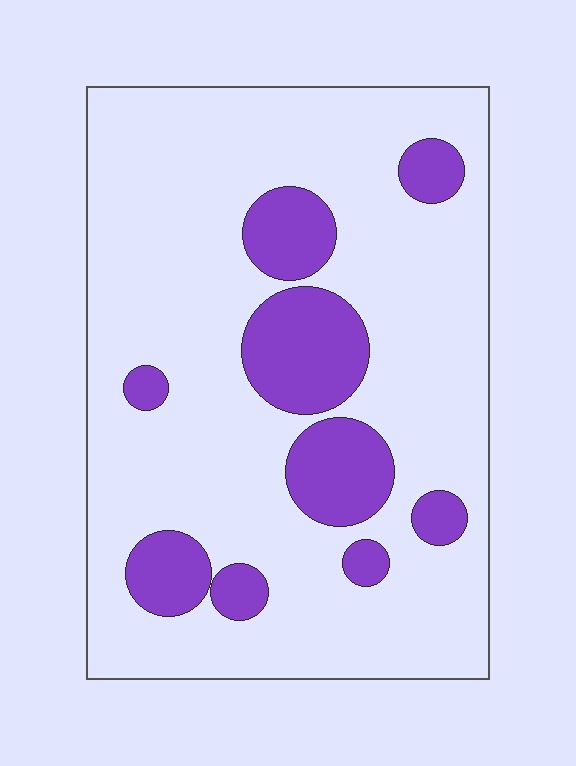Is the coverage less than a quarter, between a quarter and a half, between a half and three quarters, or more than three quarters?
Less than a quarter.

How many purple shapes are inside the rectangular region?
9.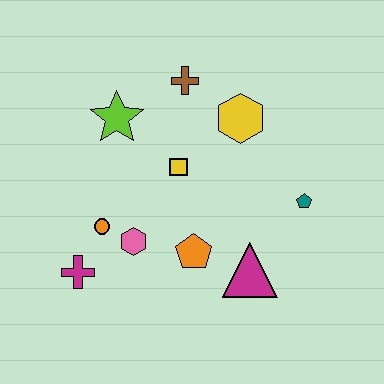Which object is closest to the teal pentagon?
The magenta triangle is closest to the teal pentagon.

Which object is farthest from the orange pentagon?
The brown cross is farthest from the orange pentagon.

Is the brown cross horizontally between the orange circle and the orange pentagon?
Yes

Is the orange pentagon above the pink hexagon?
No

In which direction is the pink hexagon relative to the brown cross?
The pink hexagon is below the brown cross.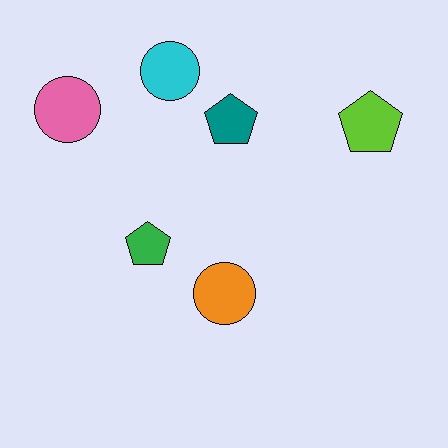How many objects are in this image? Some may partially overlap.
There are 6 objects.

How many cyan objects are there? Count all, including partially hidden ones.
There is 1 cyan object.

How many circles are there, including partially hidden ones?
There are 3 circles.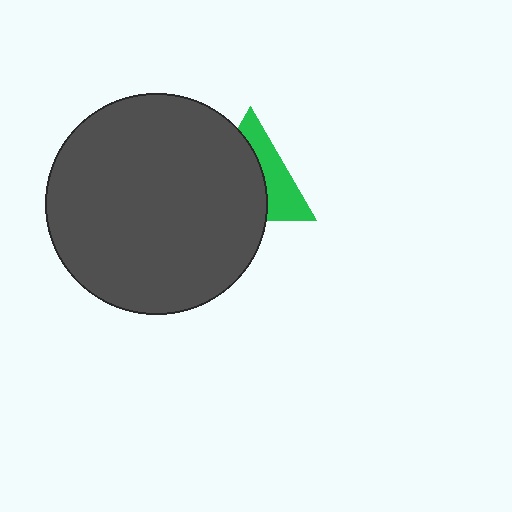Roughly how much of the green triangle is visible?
A small part of it is visible (roughly 40%).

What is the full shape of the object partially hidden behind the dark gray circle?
The partially hidden object is a green triangle.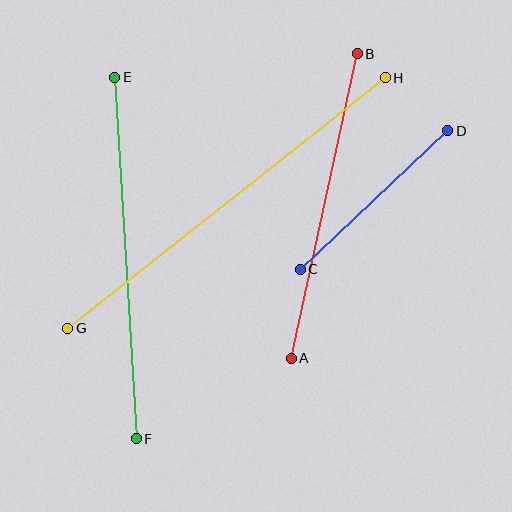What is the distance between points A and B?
The distance is approximately 311 pixels.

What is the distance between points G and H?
The distance is approximately 404 pixels.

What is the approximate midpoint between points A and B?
The midpoint is at approximately (324, 206) pixels.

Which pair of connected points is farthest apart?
Points G and H are farthest apart.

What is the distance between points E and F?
The distance is approximately 362 pixels.